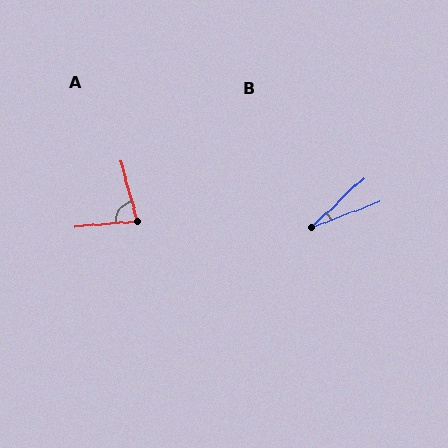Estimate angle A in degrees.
Approximately 80 degrees.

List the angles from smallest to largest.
B (22°), A (80°).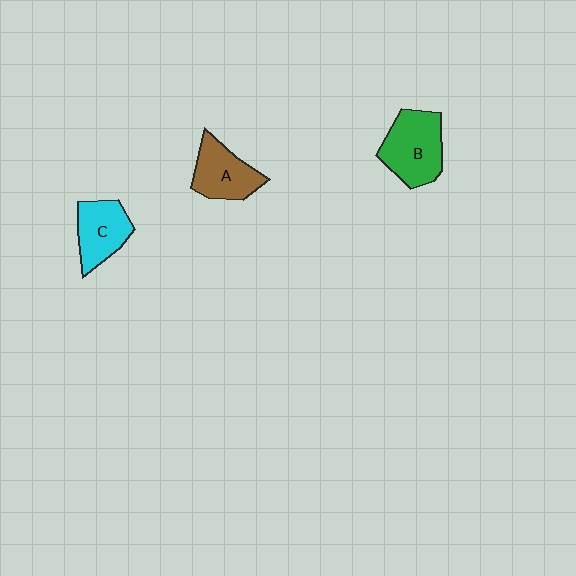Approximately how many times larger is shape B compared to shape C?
Approximately 1.3 times.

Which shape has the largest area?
Shape B (green).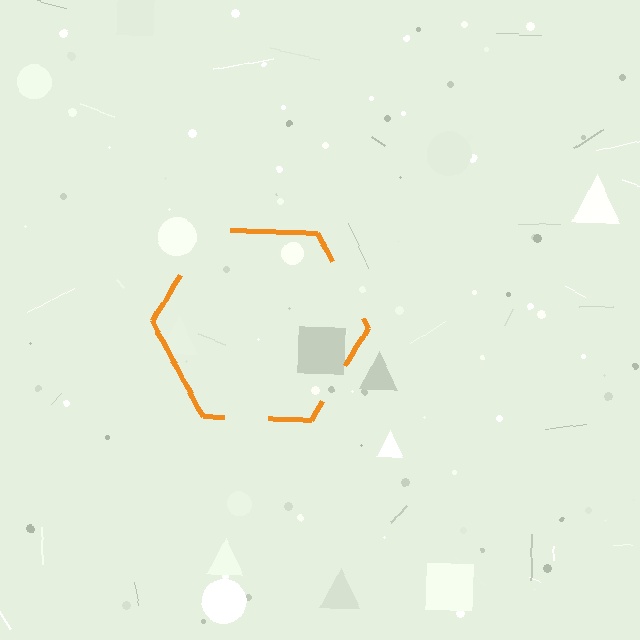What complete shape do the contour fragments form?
The contour fragments form a hexagon.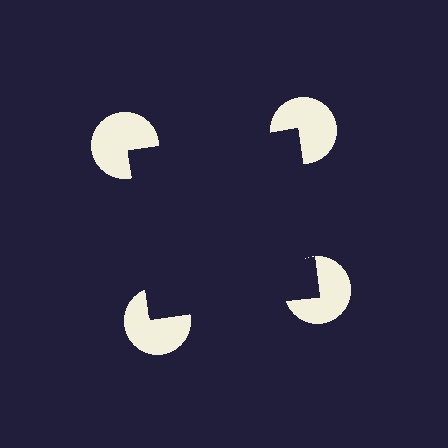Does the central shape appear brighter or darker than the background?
It typically appears slightly darker than the background, even though no actual brightness change is drawn.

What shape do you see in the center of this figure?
An illusory square — its edges are inferred from the aligned wedge cuts in the pac-man discs, not physically drawn.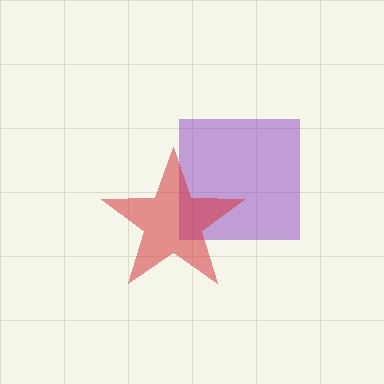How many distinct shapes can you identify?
There are 2 distinct shapes: a purple square, a red star.